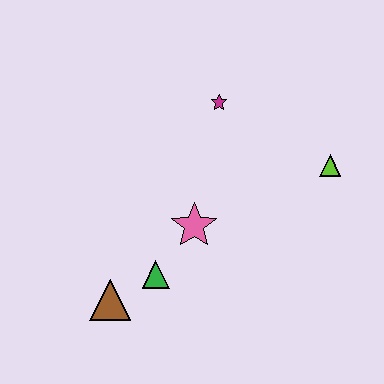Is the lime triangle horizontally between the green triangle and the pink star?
No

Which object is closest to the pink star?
The green triangle is closest to the pink star.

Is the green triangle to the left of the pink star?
Yes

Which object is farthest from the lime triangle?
The brown triangle is farthest from the lime triangle.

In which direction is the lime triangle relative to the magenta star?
The lime triangle is to the right of the magenta star.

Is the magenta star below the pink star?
No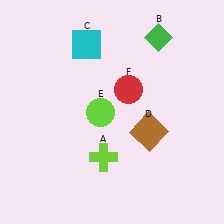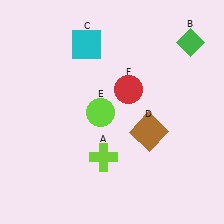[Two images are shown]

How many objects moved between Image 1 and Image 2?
1 object moved between the two images.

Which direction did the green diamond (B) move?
The green diamond (B) moved right.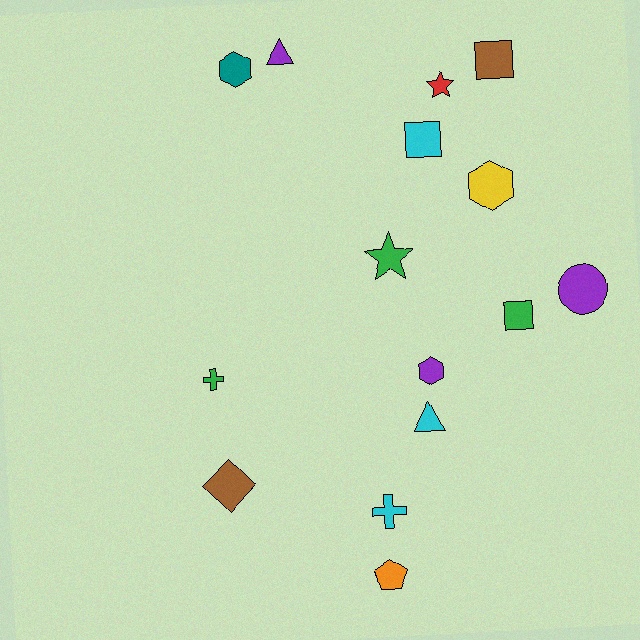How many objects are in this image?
There are 15 objects.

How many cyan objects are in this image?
There are 3 cyan objects.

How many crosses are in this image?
There are 2 crosses.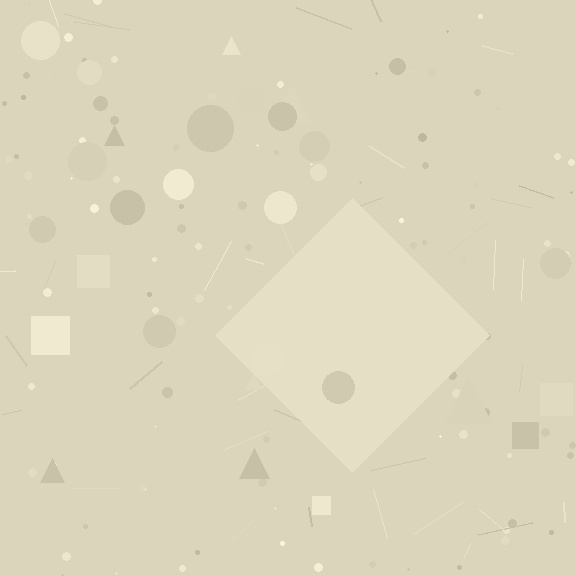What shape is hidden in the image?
A diamond is hidden in the image.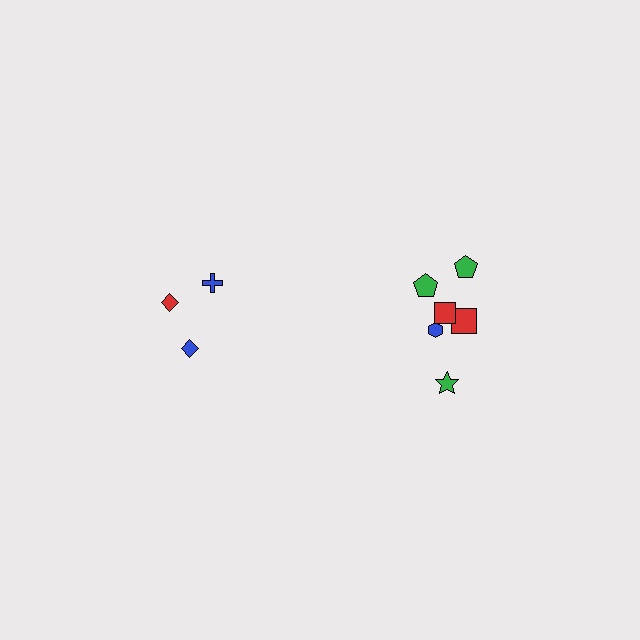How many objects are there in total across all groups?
There are 9 objects.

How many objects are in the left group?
There are 3 objects.